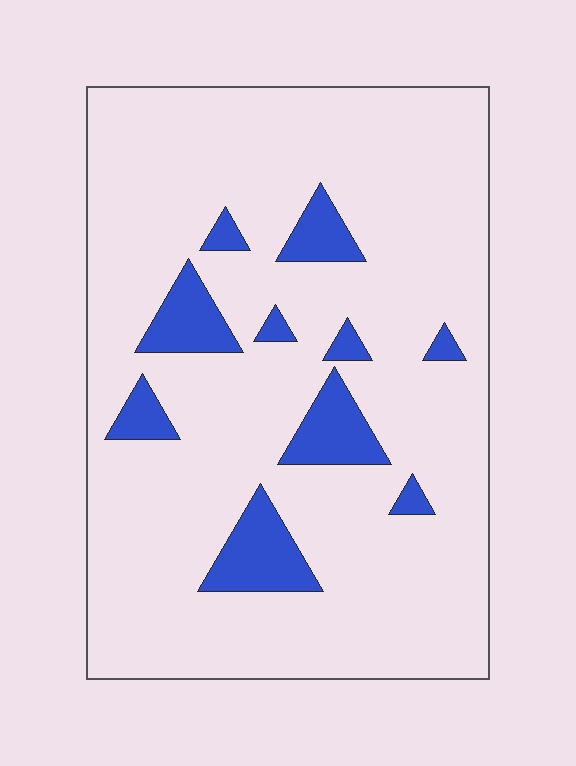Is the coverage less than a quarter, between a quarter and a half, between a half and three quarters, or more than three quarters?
Less than a quarter.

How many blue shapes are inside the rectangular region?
10.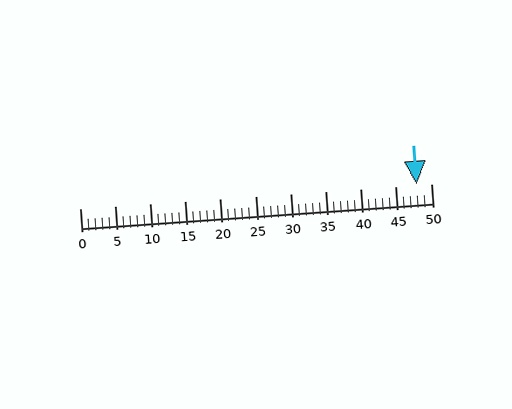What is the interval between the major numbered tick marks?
The major tick marks are spaced 5 units apart.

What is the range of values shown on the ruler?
The ruler shows values from 0 to 50.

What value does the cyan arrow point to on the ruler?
The cyan arrow points to approximately 48.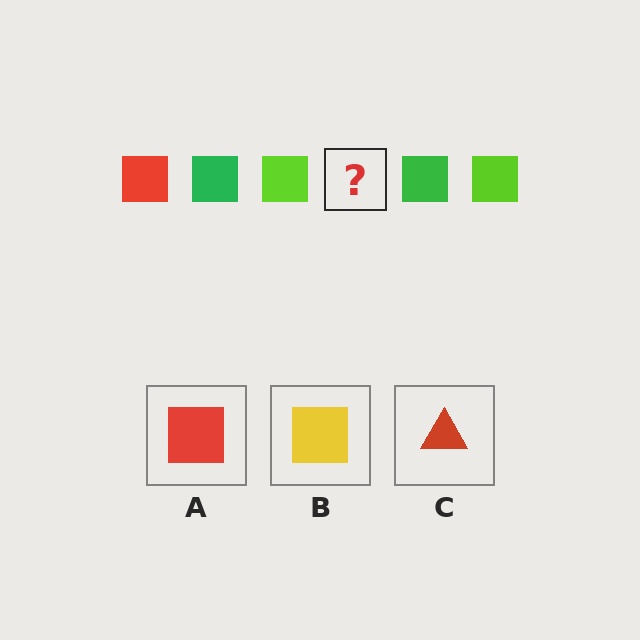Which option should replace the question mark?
Option A.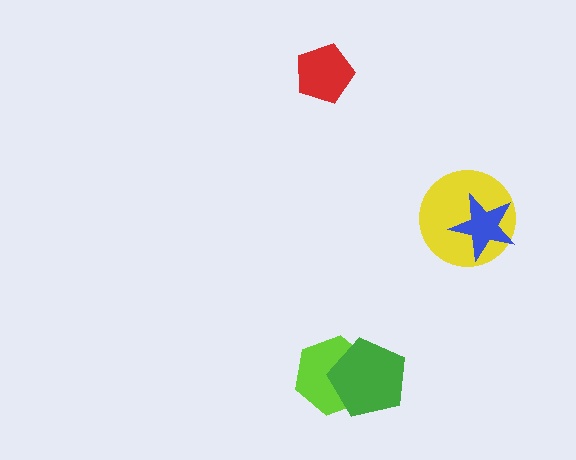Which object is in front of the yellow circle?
The blue star is in front of the yellow circle.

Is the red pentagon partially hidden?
No, no other shape covers it.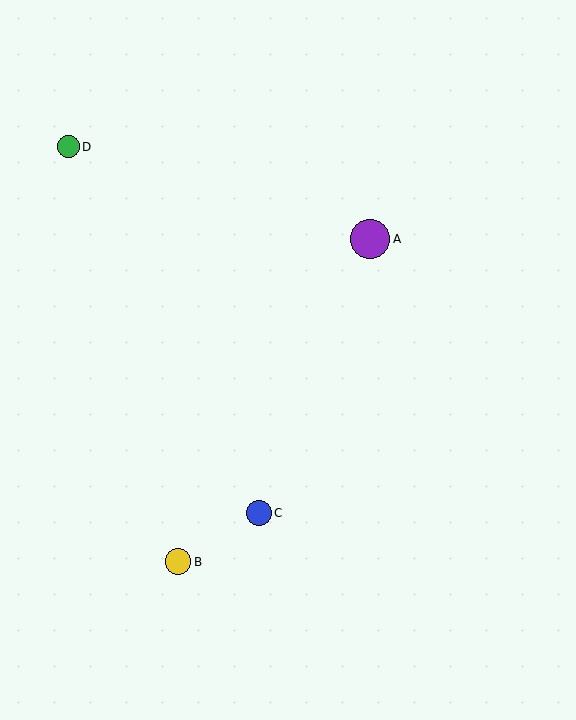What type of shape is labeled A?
Shape A is a purple circle.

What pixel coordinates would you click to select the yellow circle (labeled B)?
Click at (178, 562) to select the yellow circle B.